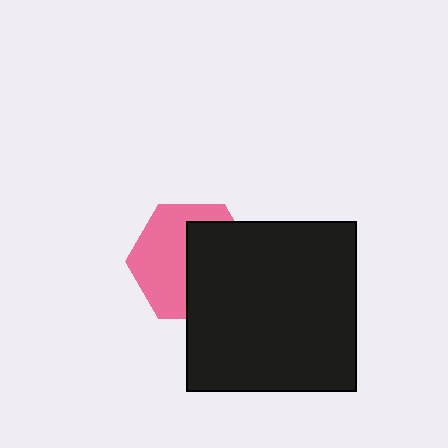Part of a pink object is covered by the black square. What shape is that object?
It is a hexagon.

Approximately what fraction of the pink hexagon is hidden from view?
Roughly 49% of the pink hexagon is hidden behind the black square.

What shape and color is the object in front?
The object in front is a black square.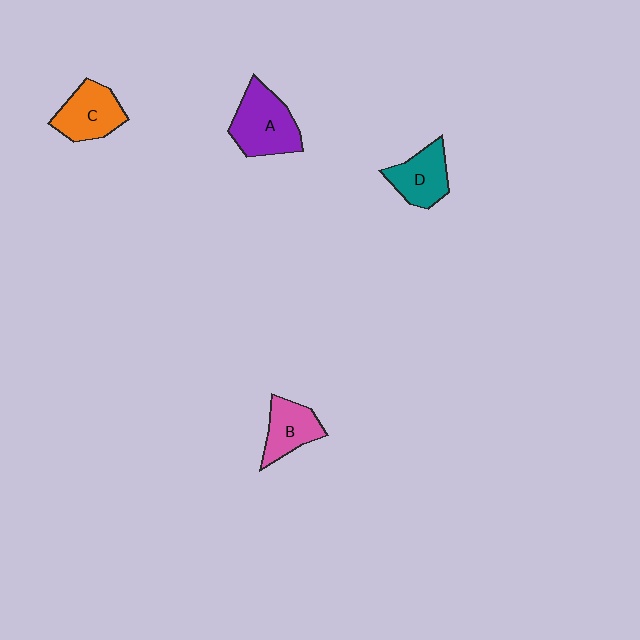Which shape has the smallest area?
Shape B (pink).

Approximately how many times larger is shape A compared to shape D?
Approximately 1.3 times.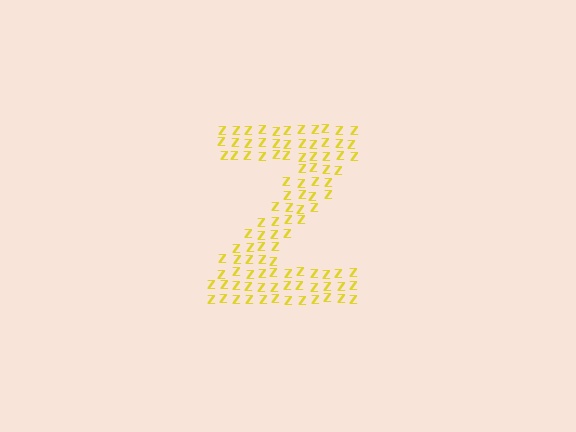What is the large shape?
The large shape is the letter Z.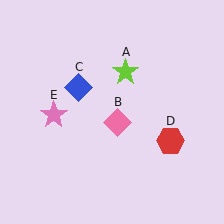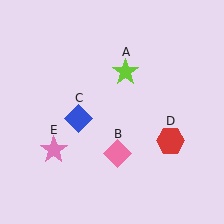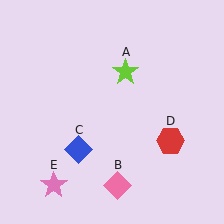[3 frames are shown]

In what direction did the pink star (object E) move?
The pink star (object E) moved down.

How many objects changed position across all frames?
3 objects changed position: pink diamond (object B), blue diamond (object C), pink star (object E).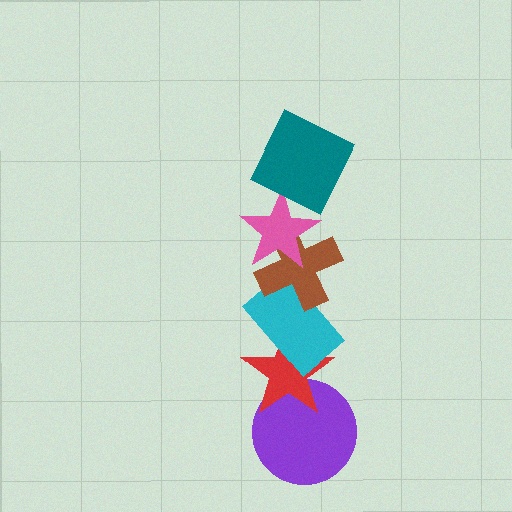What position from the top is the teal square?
The teal square is 1st from the top.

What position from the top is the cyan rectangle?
The cyan rectangle is 4th from the top.